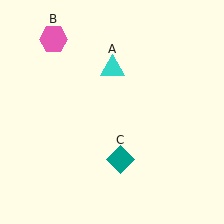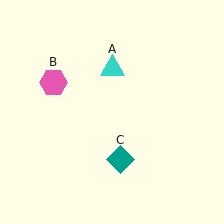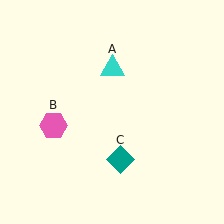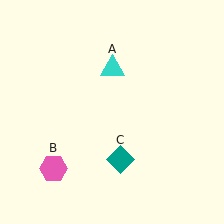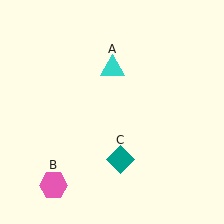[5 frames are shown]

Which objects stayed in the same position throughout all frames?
Cyan triangle (object A) and teal diamond (object C) remained stationary.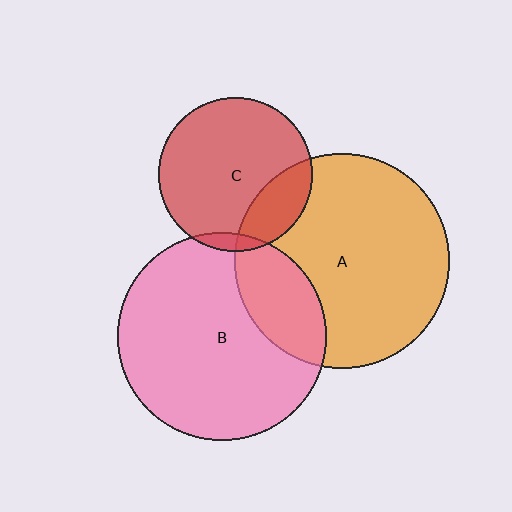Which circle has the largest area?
Circle A (orange).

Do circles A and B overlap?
Yes.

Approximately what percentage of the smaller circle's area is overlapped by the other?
Approximately 20%.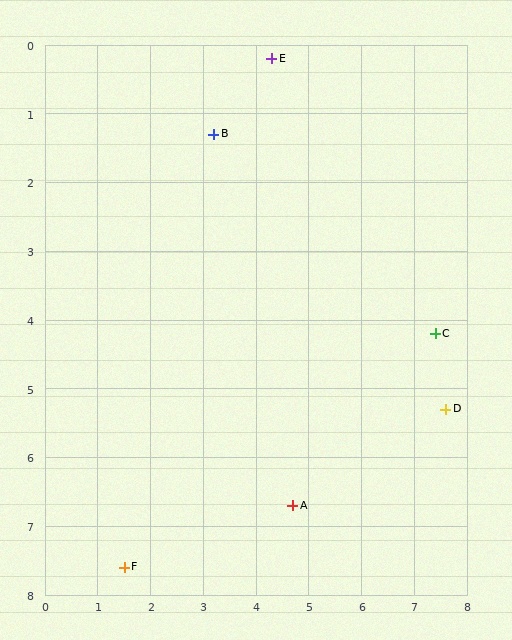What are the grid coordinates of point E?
Point E is at approximately (4.3, 0.2).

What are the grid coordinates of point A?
Point A is at approximately (4.7, 6.7).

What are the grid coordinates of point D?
Point D is at approximately (7.6, 5.3).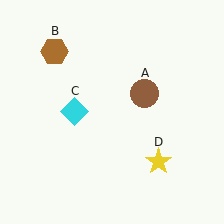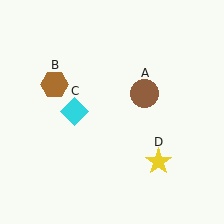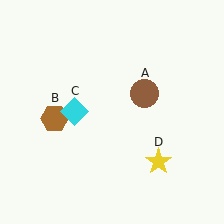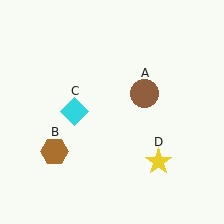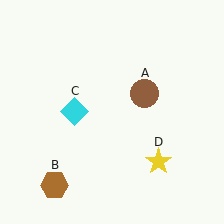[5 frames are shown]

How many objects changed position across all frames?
1 object changed position: brown hexagon (object B).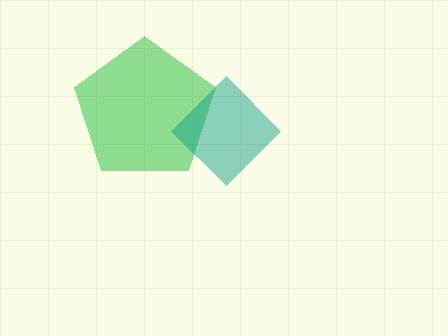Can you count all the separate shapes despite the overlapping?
Yes, there are 2 separate shapes.